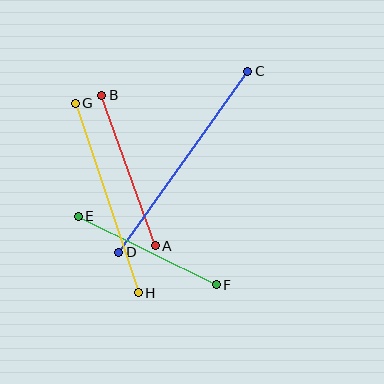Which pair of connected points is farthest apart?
Points C and D are farthest apart.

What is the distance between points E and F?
The distance is approximately 154 pixels.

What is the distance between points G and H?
The distance is approximately 200 pixels.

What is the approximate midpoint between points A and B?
The midpoint is at approximately (128, 170) pixels.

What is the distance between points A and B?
The distance is approximately 160 pixels.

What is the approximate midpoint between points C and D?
The midpoint is at approximately (183, 162) pixels.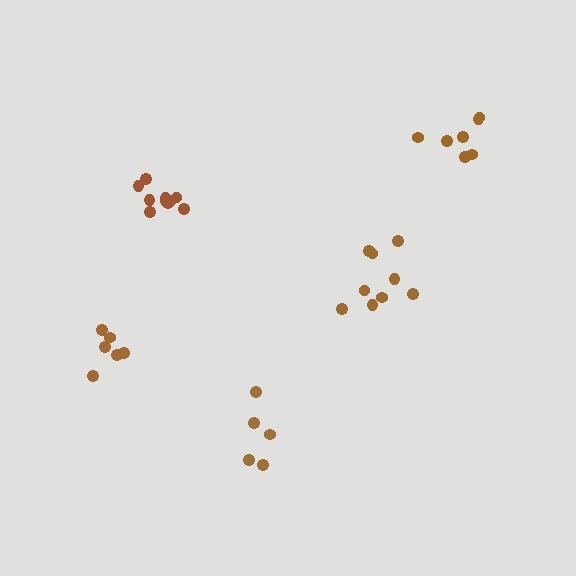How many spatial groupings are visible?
There are 5 spatial groupings.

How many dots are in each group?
Group 1: 5 dots, Group 2: 11 dots, Group 3: 7 dots, Group 4: 9 dots, Group 5: 6 dots (38 total).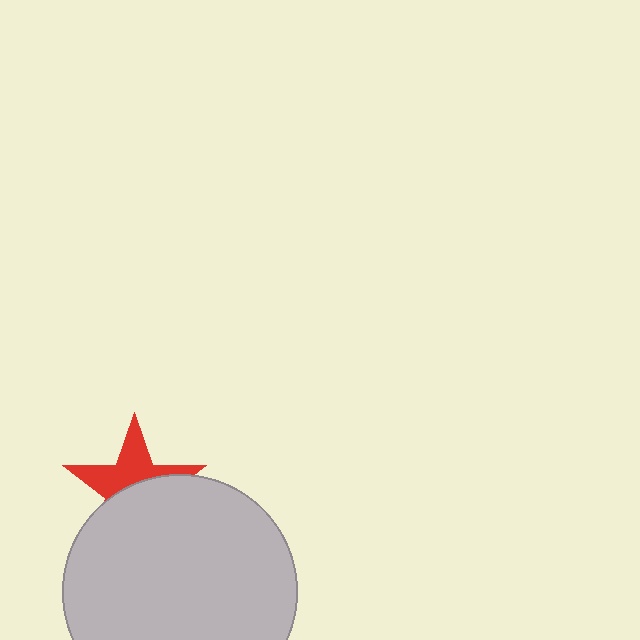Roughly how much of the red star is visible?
About half of it is visible (roughly 46%).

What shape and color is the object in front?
The object in front is a light gray circle.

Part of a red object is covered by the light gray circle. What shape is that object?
It is a star.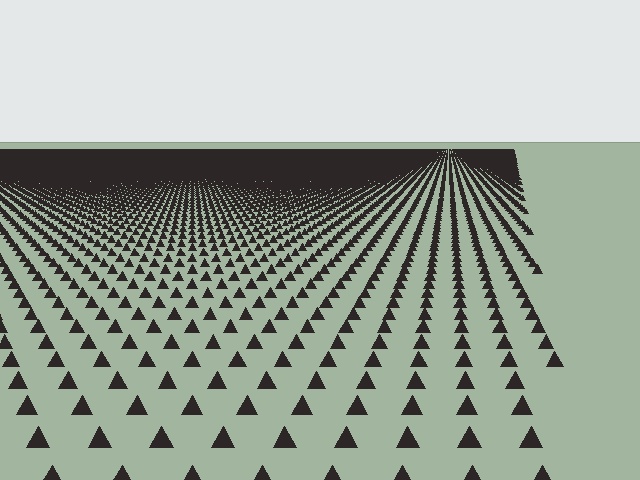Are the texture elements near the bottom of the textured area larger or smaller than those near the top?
Larger. Near the bottom, elements are closer to the viewer and appear at a bigger on-screen size.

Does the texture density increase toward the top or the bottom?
Density increases toward the top.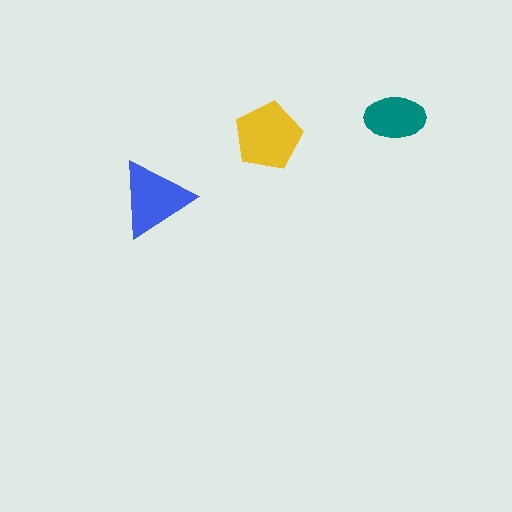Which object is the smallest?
The teal ellipse.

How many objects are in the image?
There are 3 objects in the image.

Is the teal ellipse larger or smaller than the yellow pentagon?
Smaller.